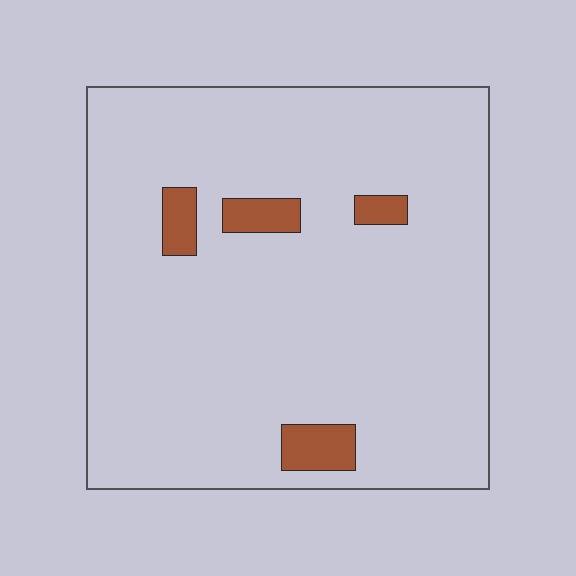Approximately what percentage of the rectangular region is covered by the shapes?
Approximately 5%.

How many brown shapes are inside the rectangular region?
4.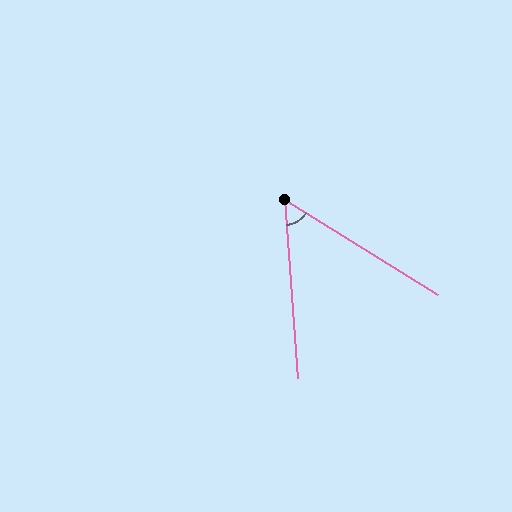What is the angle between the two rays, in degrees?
Approximately 54 degrees.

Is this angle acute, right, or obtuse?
It is acute.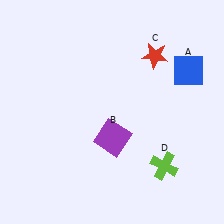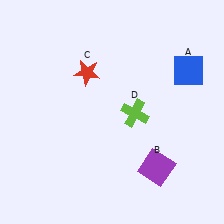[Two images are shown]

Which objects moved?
The objects that moved are: the purple square (B), the red star (C), the lime cross (D).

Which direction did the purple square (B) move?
The purple square (B) moved right.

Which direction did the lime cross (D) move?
The lime cross (D) moved up.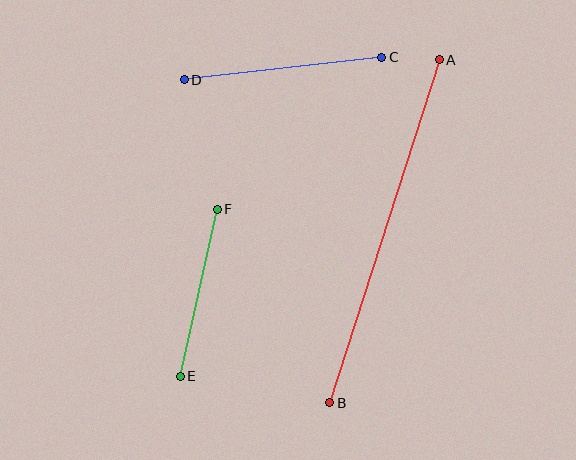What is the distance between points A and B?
The distance is approximately 360 pixels.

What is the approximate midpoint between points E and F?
The midpoint is at approximately (199, 293) pixels.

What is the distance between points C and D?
The distance is approximately 199 pixels.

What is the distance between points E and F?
The distance is approximately 171 pixels.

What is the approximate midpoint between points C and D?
The midpoint is at approximately (283, 68) pixels.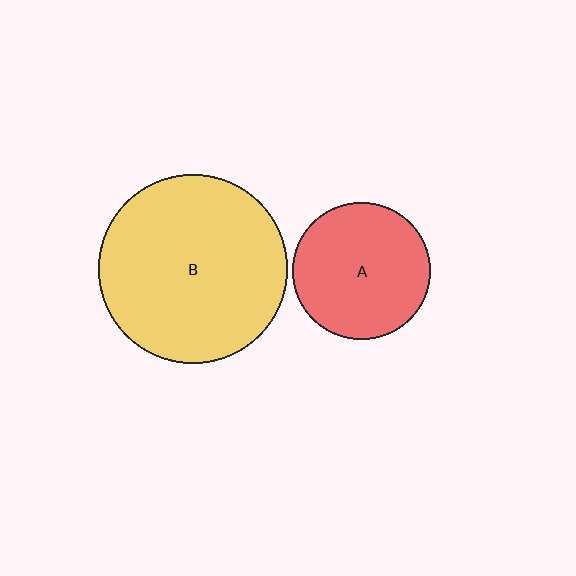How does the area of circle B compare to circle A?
Approximately 1.9 times.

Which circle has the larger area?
Circle B (yellow).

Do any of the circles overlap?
No, none of the circles overlap.